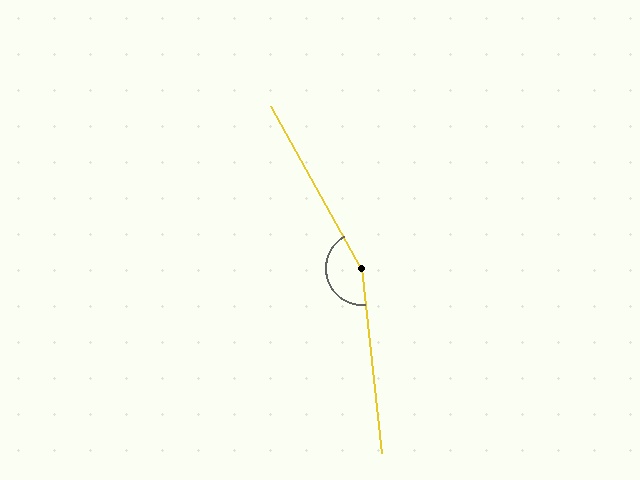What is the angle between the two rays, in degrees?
Approximately 157 degrees.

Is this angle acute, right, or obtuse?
It is obtuse.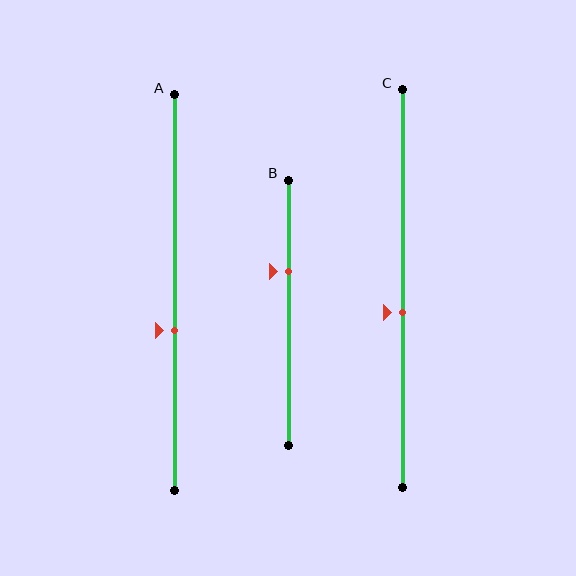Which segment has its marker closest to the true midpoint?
Segment C has its marker closest to the true midpoint.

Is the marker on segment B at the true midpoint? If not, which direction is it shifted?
No, the marker on segment B is shifted upward by about 16% of the segment length.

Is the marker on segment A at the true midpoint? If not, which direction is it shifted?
No, the marker on segment A is shifted downward by about 10% of the segment length.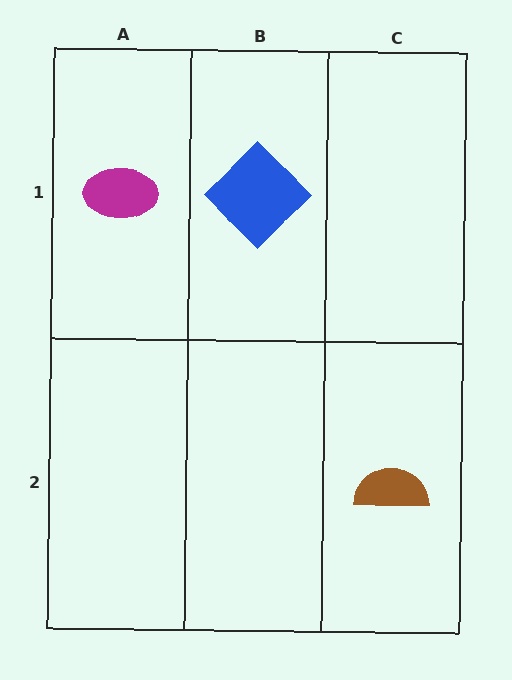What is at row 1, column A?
A magenta ellipse.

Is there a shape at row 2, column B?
No, that cell is empty.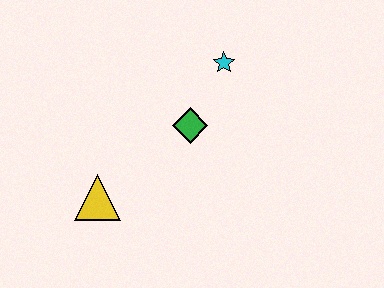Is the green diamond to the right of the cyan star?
No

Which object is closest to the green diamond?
The cyan star is closest to the green diamond.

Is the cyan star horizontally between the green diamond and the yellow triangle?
No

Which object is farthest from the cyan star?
The yellow triangle is farthest from the cyan star.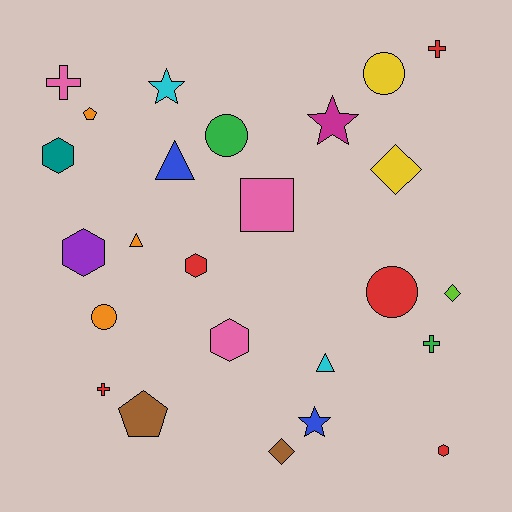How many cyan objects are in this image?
There are 2 cyan objects.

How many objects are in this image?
There are 25 objects.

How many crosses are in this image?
There are 4 crosses.